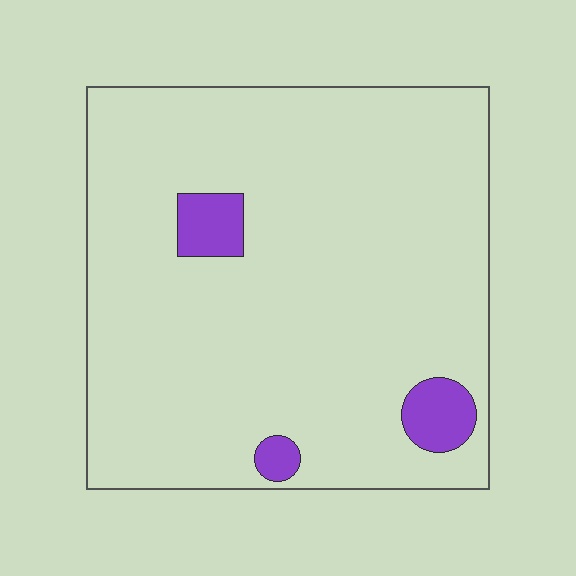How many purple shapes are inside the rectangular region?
3.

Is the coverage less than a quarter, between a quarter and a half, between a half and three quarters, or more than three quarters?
Less than a quarter.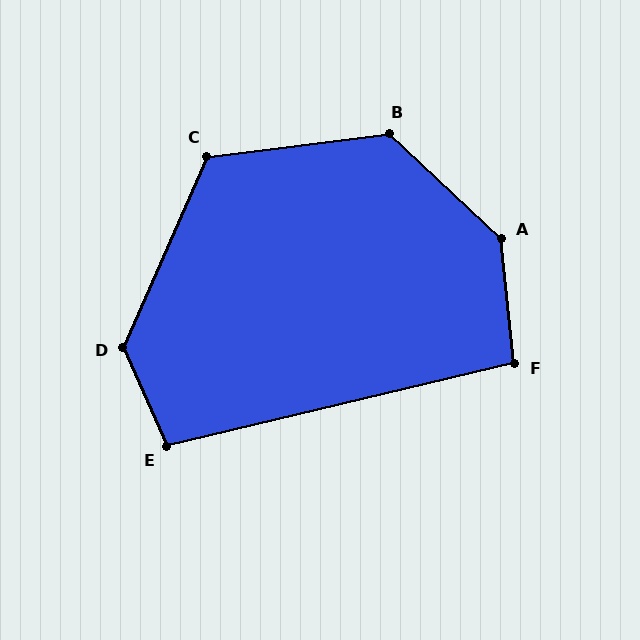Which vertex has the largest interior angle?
A, at approximately 139 degrees.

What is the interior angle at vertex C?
Approximately 121 degrees (obtuse).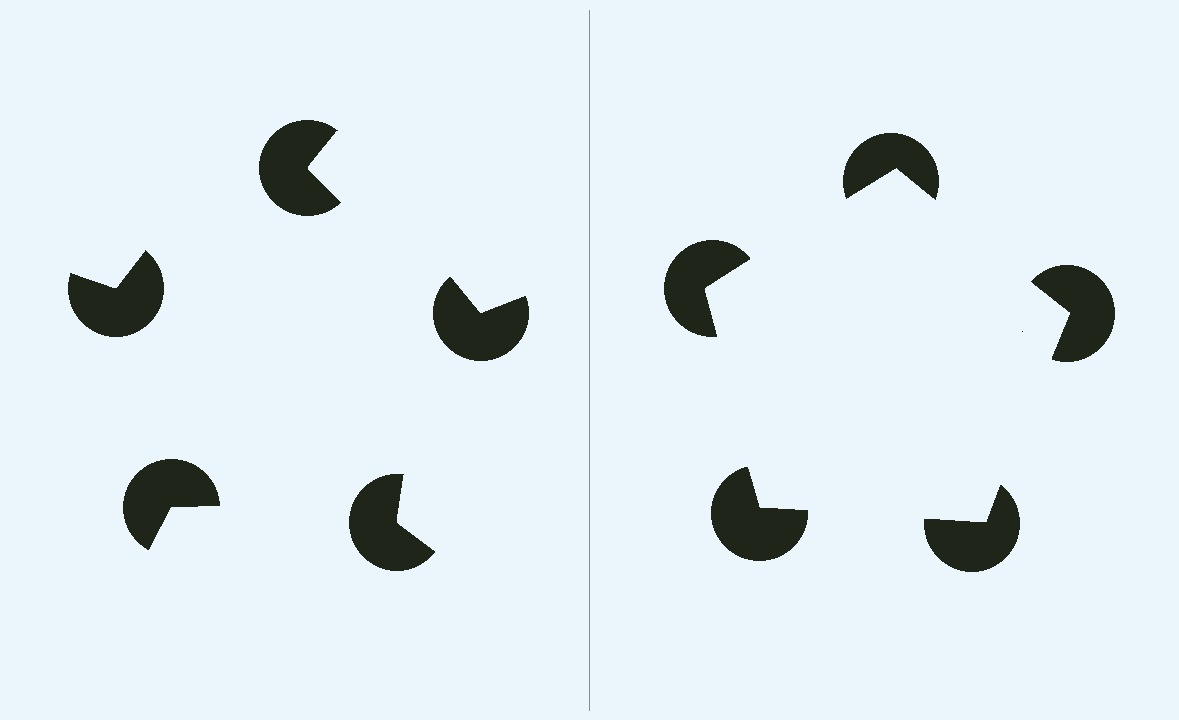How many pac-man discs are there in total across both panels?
10 — 5 on each side.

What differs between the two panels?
The pac-man discs are positioned identically on both sides; only the wedge orientations differ. On the right they align to a pentagon; on the left they are misaligned.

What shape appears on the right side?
An illusory pentagon.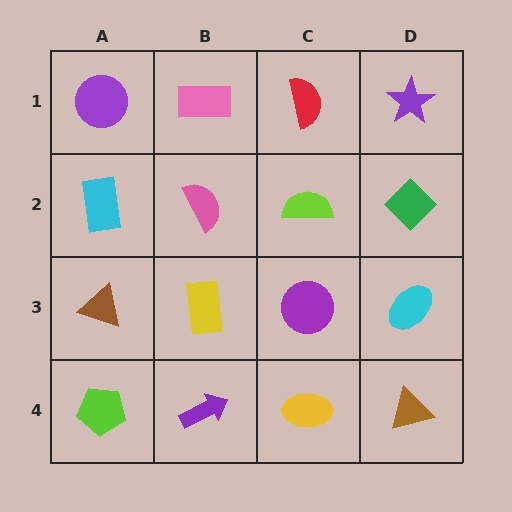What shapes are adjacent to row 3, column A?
A cyan rectangle (row 2, column A), a lime pentagon (row 4, column A), a yellow rectangle (row 3, column B).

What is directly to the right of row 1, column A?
A pink rectangle.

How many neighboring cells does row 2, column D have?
3.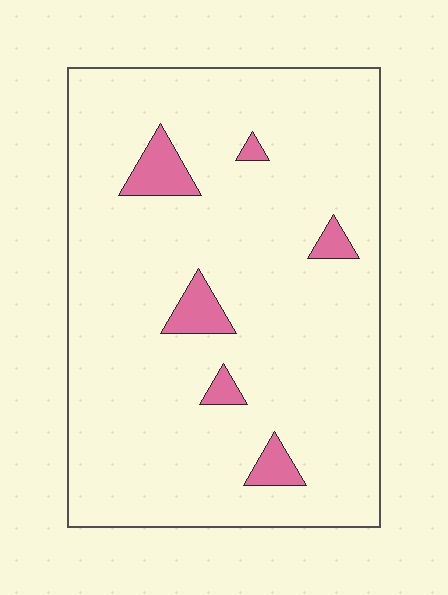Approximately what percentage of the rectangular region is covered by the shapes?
Approximately 5%.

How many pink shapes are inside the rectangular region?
6.